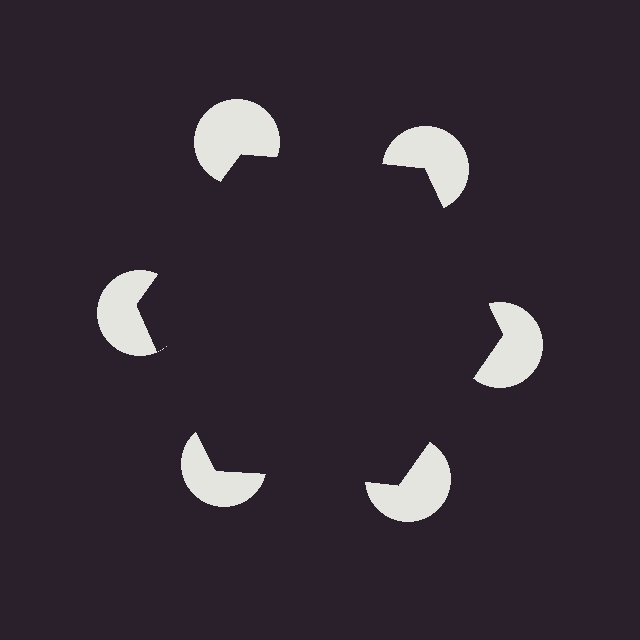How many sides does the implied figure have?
6 sides.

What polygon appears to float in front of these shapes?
An illusory hexagon — its edges are inferred from the aligned wedge cuts in the pac-man discs, not physically drawn.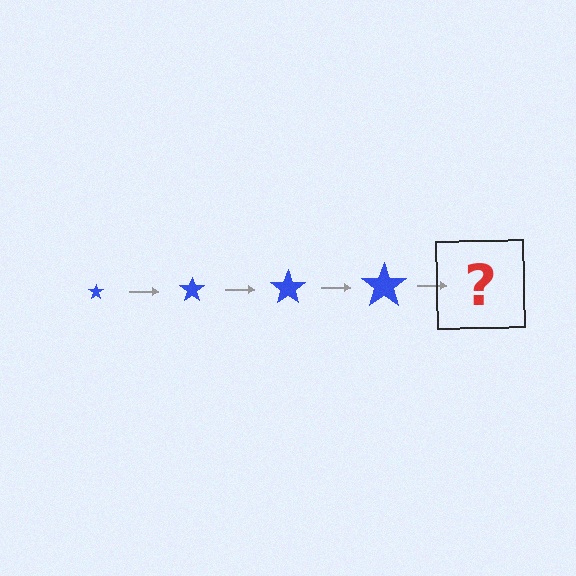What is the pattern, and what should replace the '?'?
The pattern is that the star gets progressively larger each step. The '?' should be a blue star, larger than the previous one.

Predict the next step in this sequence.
The next step is a blue star, larger than the previous one.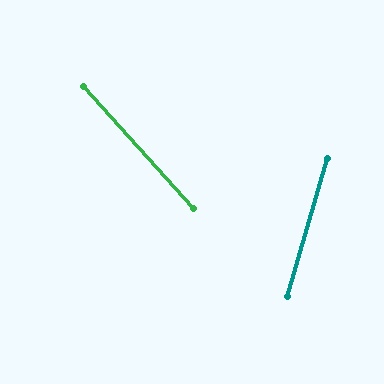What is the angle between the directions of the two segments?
Approximately 58 degrees.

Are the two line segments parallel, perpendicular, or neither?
Neither parallel nor perpendicular — they differ by about 58°.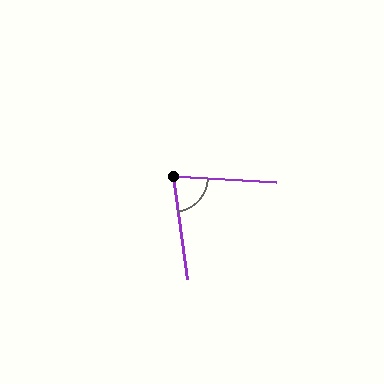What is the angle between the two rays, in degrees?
Approximately 79 degrees.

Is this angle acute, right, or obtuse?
It is acute.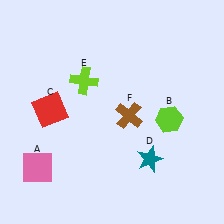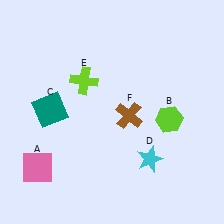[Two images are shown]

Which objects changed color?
C changed from red to teal. D changed from teal to cyan.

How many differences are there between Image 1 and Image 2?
There are 2 differences between the two images.